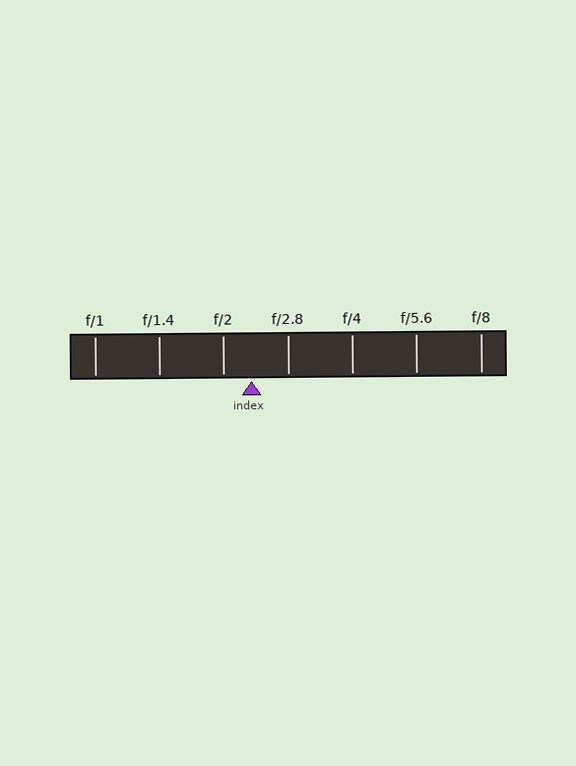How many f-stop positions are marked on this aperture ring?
There are 7 f-stop positions marked.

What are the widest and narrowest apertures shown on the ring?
The widest aperture shown is f/1 and the narrowest is f/8.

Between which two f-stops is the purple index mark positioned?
The index mark is between f/2 and f/2.8.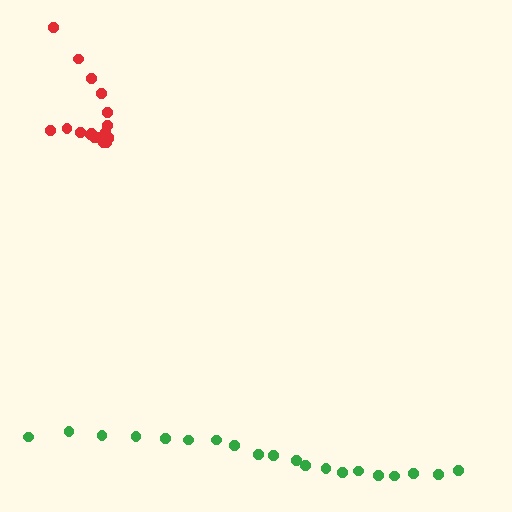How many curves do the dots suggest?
There are 2 distinct paths.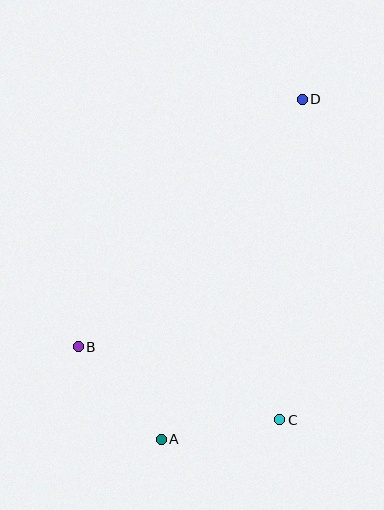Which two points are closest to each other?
Points A and C are closest to each other.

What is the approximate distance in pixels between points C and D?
The distance between C and D is approximately 321 pixels.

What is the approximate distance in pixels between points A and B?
The distance between A and B is approximately 125 pixels.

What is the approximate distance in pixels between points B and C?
The distance between B and C is approximately 214 pixels.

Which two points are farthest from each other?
Points A and D are farthest from each other.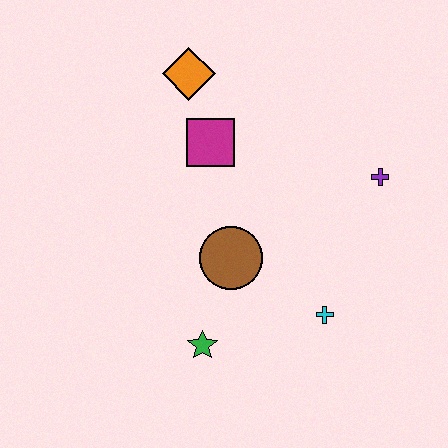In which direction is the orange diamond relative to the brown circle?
The orange diamond is above the brown circle.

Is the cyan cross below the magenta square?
Yes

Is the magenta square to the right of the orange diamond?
Yes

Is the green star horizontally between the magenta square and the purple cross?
No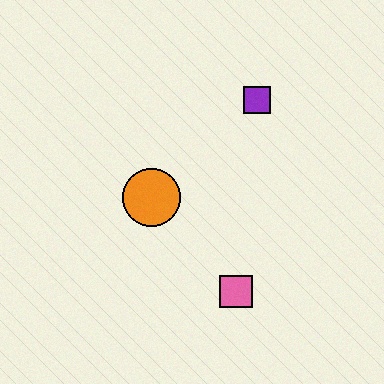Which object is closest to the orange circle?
The pink square is closest to the orange circle.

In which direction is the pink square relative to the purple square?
The pink square is below the purple square.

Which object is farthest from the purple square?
The pink square is farthest from the purple square.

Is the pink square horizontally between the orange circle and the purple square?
Yes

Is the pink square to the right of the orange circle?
Yes